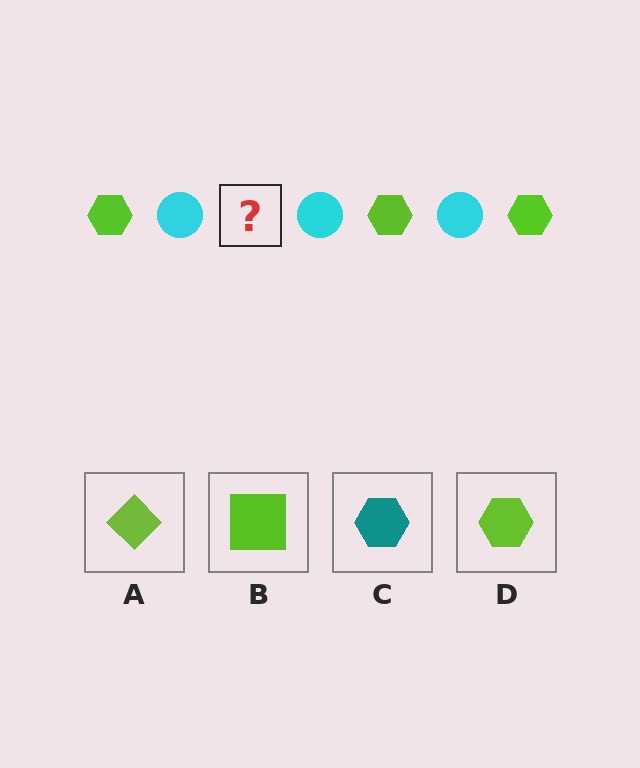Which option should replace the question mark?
Option D.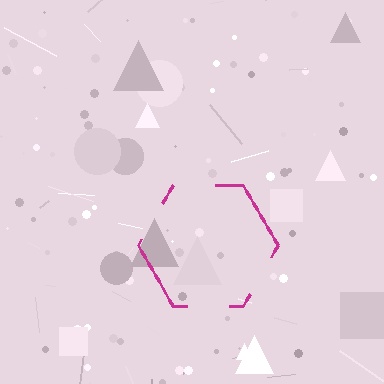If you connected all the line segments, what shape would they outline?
They would outline a hexagon.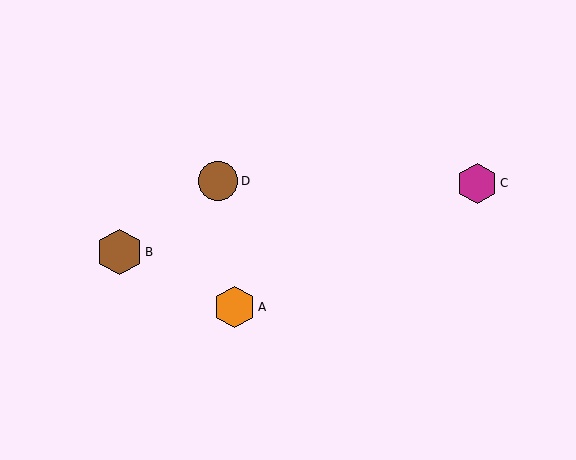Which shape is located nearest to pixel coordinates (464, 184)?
The magenta hexagon (labeled C) at (477, 183) is nearest to that location.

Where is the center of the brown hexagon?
The center of the brown hexagon is at (120, 252).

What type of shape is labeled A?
Shape A is an orange hexagon.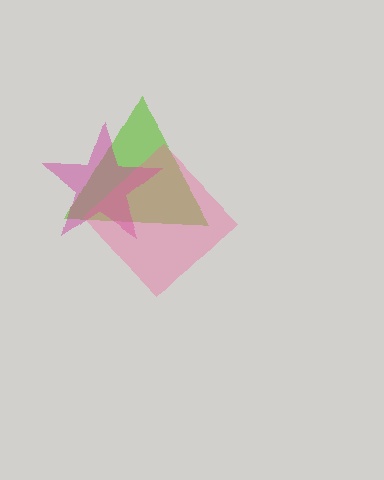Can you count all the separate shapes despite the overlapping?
Yes, there are 3 separate shapes.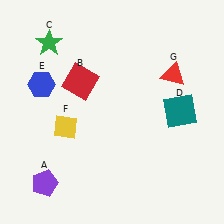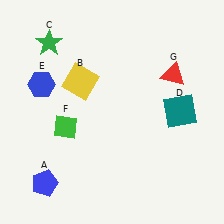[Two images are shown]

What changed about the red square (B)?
In Image 1, B is red. In Image 2, it changed to yellow.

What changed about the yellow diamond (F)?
In Image 1, F is yellow. In Image 2, it changed to green.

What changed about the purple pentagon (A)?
In Image 1, A is purple. In Image 2, it changed to blue.